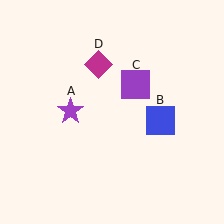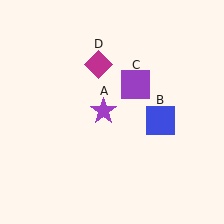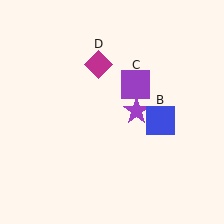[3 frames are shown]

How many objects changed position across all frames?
1 object changed position: purple star (object A).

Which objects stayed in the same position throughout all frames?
Blue square (object B) and purple square (object C) and magenta diamond (object D) remained stationary.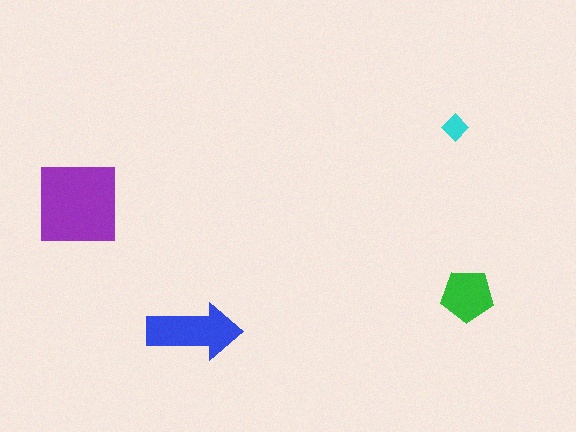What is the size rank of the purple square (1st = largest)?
1st.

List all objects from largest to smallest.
The purple square, the blue arrow, the green pentagon, the cyan diamond.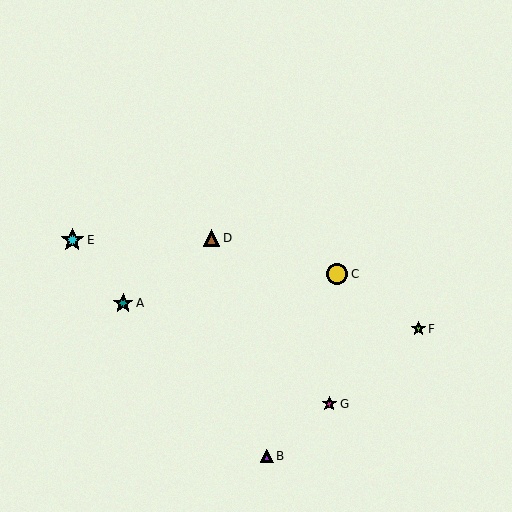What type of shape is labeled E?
Shape E is a cyan star.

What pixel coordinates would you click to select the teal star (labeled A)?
Click at (123, 303) to select the teal star A.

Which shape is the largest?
The cyan star (labeled E) is the largest.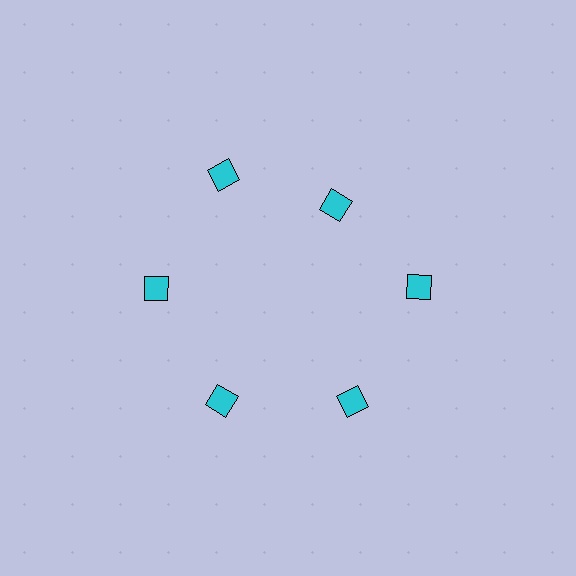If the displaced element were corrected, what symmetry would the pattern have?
It would have 6-fold rotational symmetry — the pattern would map onto itself every 60 degrees.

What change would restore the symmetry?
The symmetry would be restored by moving it outward, back onto the ring so that all 6 diamonds sit at equal angles and equal distance from the center.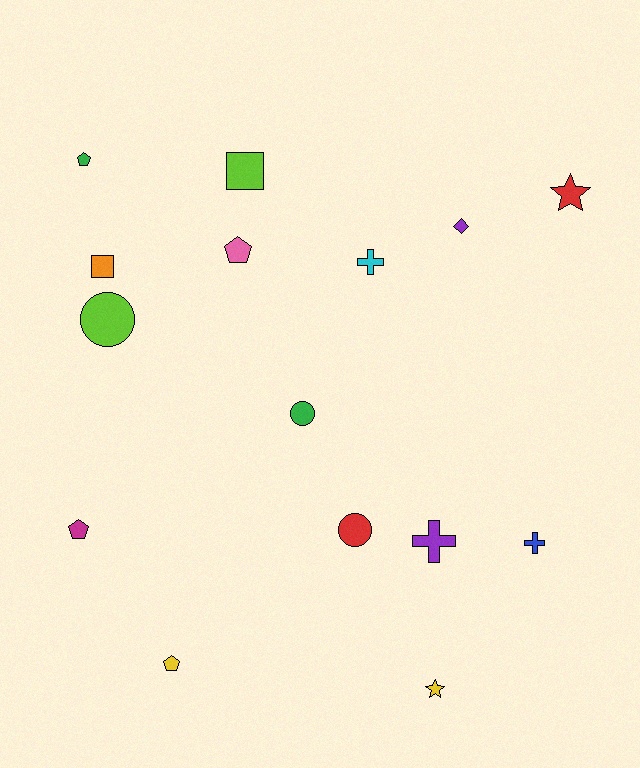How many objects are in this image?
There are 15 objects.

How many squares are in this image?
There are 2 squares.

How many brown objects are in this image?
There are no brown objects.